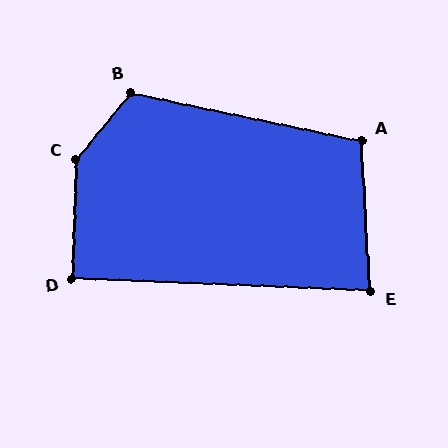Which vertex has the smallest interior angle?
E, at approximately 84 degrees.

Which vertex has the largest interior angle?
C, at approximately 143 degrees.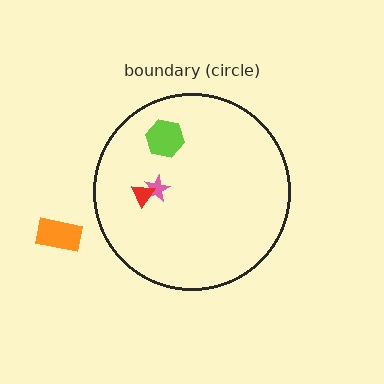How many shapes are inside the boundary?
3 inside, 1 outside.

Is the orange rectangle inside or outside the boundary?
Outside.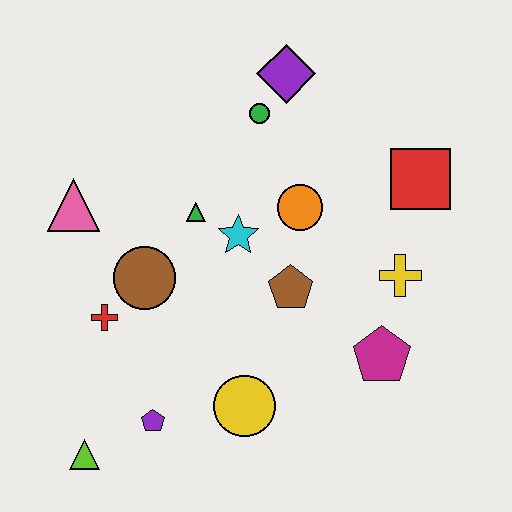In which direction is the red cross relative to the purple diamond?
The red cross is below the purple diamond.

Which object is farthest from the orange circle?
The lime triangle is farthest from the orange circle.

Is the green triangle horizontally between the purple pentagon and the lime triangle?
No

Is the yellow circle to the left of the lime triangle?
No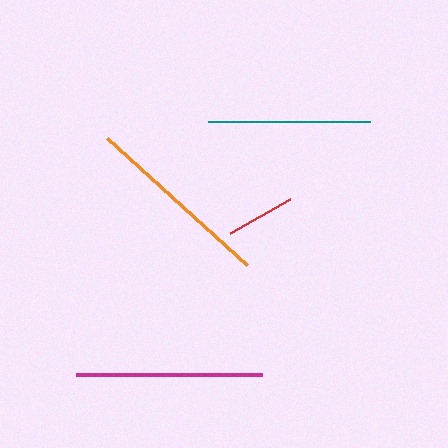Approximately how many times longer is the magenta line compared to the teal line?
The magenta line is approximately 1.1 times the length of the teal line.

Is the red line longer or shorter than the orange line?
The orange line is longer than the red line.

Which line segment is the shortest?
The red line is the shortest at approximately 69 pixels.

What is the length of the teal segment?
The teal segment is approximately 163 pixels long.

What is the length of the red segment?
The red segment is approximately 69 pixels long.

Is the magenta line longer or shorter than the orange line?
The orange line is longer than the magenta line.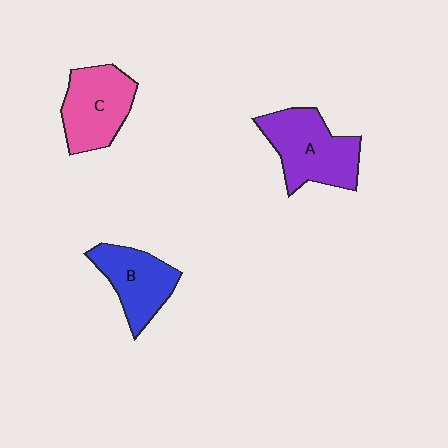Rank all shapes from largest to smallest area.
From largest to smallest: A (purple), C (pink), B (blue).